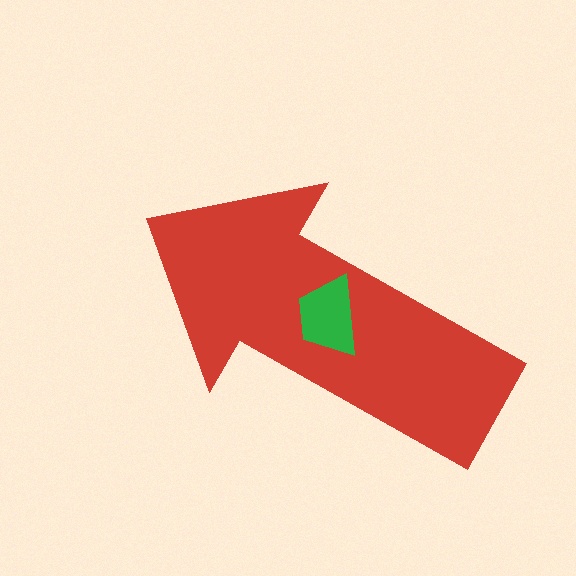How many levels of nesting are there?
2.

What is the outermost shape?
The red arrow.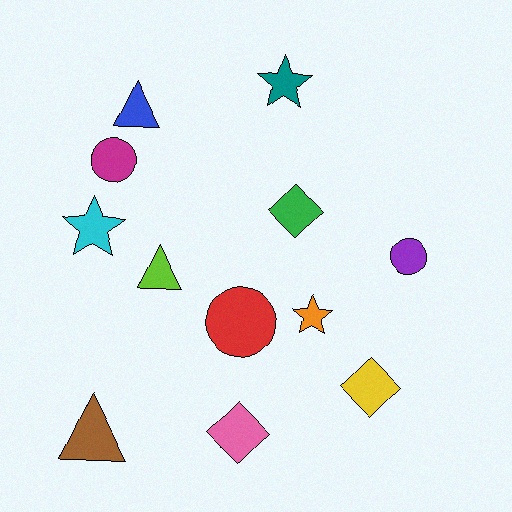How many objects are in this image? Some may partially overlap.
There are 12 objects.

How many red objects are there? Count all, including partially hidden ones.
There is 1 red object.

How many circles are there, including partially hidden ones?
There are 3 circles.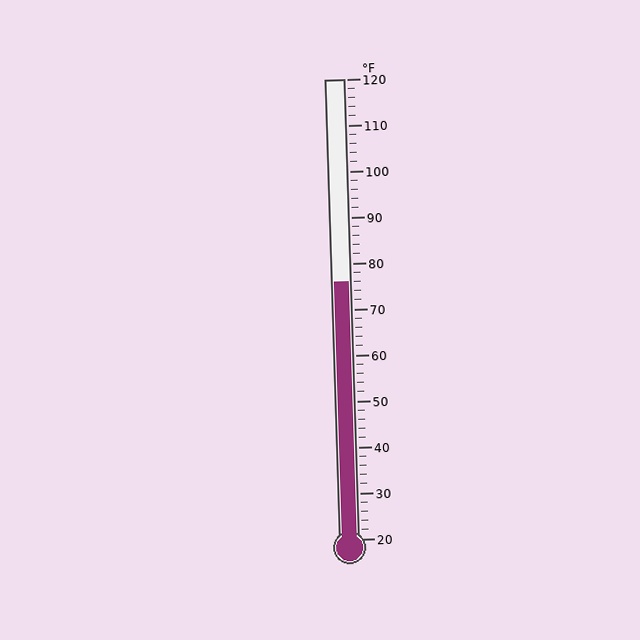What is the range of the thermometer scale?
The thermometer scale ranges from 20°F to 120°F.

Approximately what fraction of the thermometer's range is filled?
The thermometer is filled to approximately 55% of its range.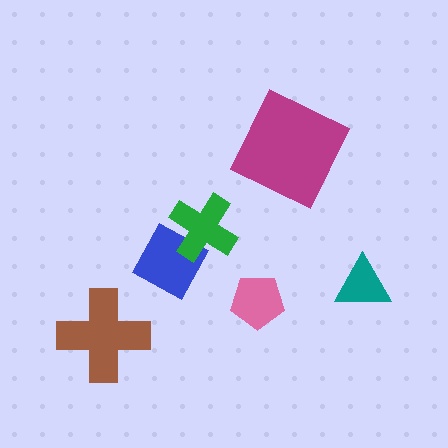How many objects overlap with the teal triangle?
0 objects overlap with the teal triangle.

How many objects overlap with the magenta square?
0 objects overlap with the magenta square.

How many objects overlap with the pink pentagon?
0 objects overlap with the pink pentagon.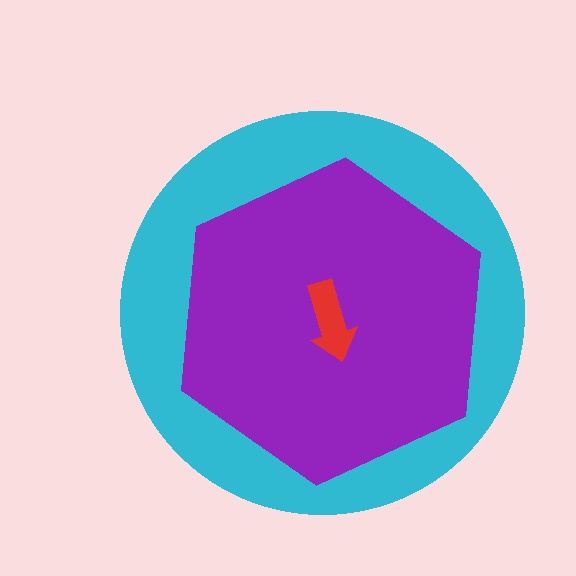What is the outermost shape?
The cyan circle.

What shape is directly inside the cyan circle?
The purple hexagon.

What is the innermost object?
The red arrow.